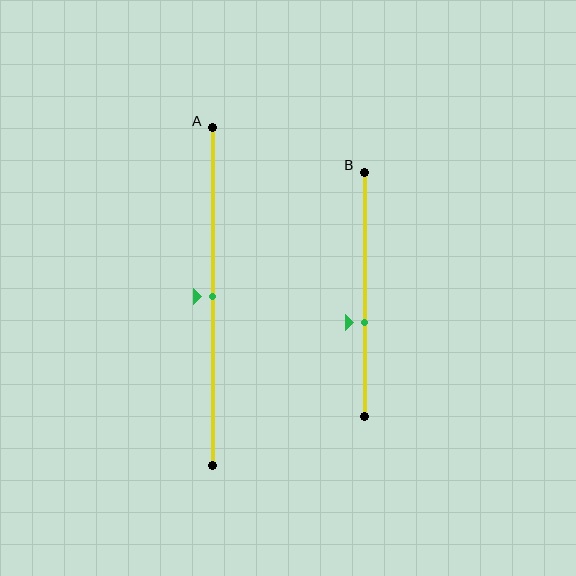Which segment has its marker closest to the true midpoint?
Segment A has its marker closest to the true midpoint.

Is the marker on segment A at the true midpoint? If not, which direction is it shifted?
Yes, the marker on segment A is at the true midpoint.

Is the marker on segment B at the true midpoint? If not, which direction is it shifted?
No, the marker on segment B is shifted downward by about 12% of the segment length.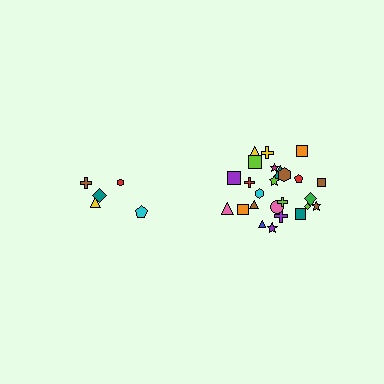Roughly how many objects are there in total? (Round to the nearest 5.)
Roughly 30 objects in total.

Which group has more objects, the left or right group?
The right group.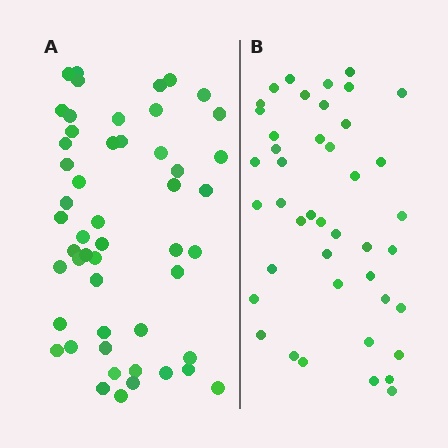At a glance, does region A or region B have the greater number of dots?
Region A (the left region) has more dots.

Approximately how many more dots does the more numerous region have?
Region A has roughly 8 or so more dots than region B.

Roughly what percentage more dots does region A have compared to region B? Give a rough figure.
About 20% more.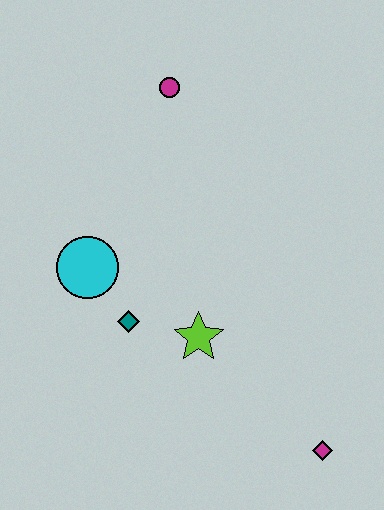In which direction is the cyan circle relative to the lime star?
The cyan circle is to the left of the lime star.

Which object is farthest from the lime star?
The magenta circle is farthest from the lime star.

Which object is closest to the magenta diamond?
The lime star is closest to the magenta diamond.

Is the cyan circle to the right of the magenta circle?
No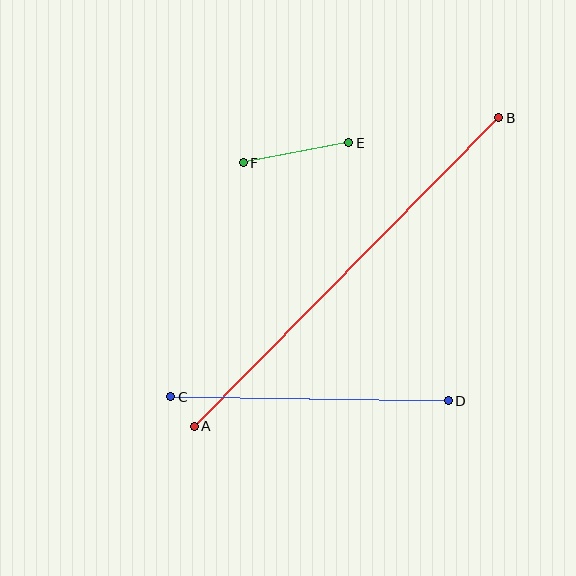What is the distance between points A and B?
The distance is approximately 434 pixels.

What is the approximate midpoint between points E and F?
The midpoint is at approximately (296, 153) pixels.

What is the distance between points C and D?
The distance is approximately 277 pixels.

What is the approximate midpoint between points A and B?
The midpoint is at approximately (347, 272) pixels.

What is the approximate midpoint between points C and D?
The midpoint is at approximately (309, 399) pixels.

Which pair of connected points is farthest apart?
Points A and B are farthest apart.